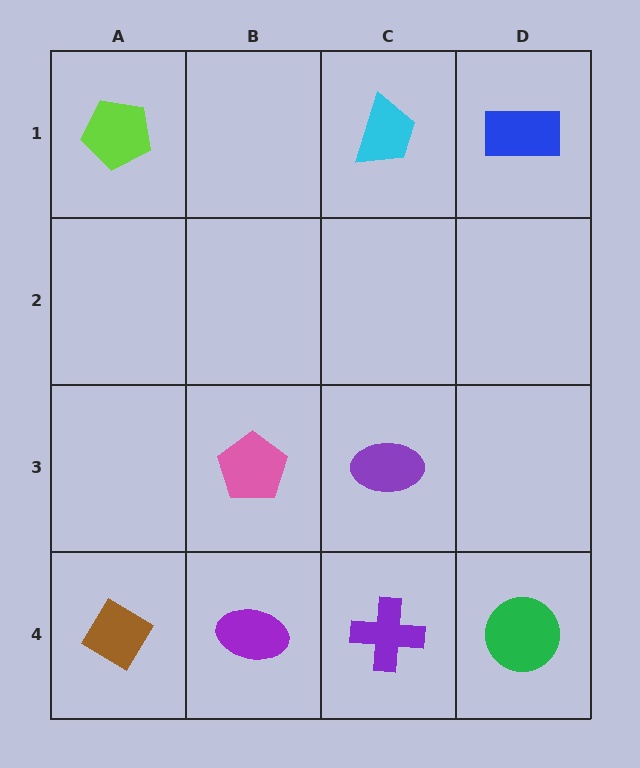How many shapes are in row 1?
3 shapes.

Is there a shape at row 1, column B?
No, that cell is empty.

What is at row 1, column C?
A cyan trapezoid.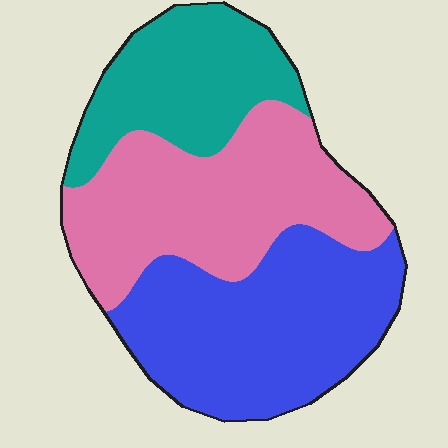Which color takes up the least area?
Teal, at roughly 25%.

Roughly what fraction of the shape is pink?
Pink takes up about three eighths (3/8) of the shape.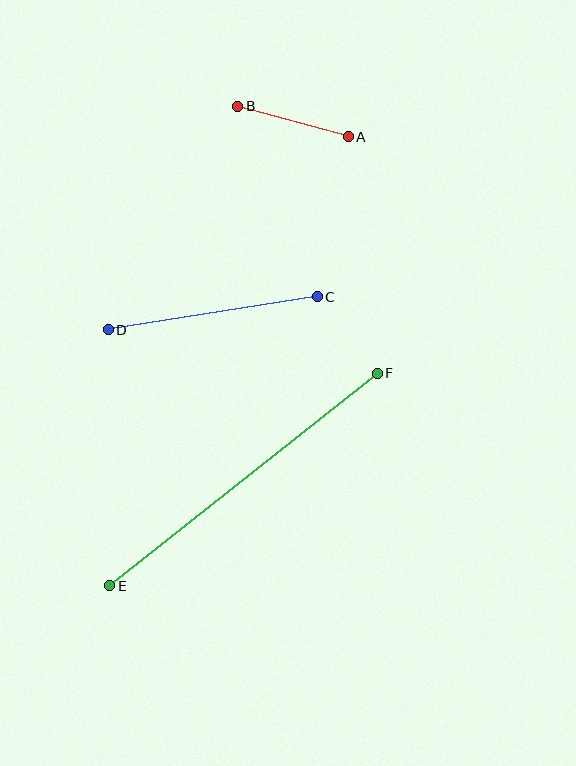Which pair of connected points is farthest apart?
Points E and F are farthest apart.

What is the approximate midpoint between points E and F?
The midpoint is at approximately (244, 480) pixels.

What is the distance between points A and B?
The distance is approximately 114 pixels.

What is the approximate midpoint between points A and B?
The midpoint is at approximately (293, 122) pixels.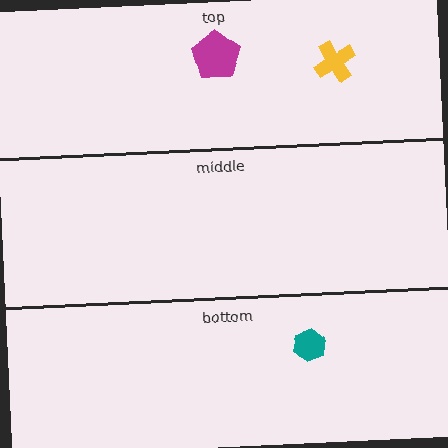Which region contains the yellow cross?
The top region.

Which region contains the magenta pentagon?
The top region.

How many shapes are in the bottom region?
1.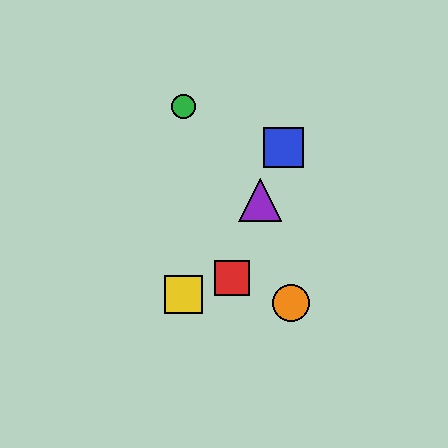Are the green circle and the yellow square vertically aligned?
Yes, both are at x≈184.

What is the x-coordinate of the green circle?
The green circle is at x≈184.